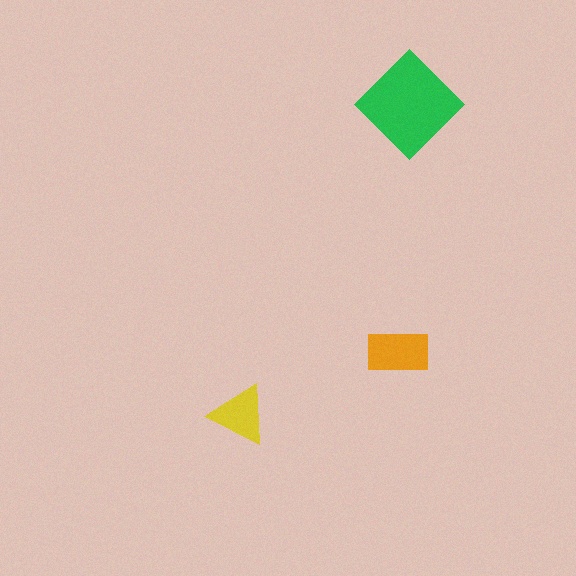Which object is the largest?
The green diamond.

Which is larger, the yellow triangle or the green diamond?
The green diamond.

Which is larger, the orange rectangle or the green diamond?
The green diamond.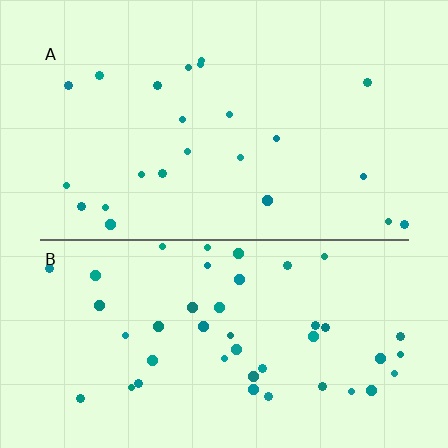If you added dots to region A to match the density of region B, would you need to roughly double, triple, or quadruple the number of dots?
Approximately double.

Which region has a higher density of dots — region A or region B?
B (the bottom).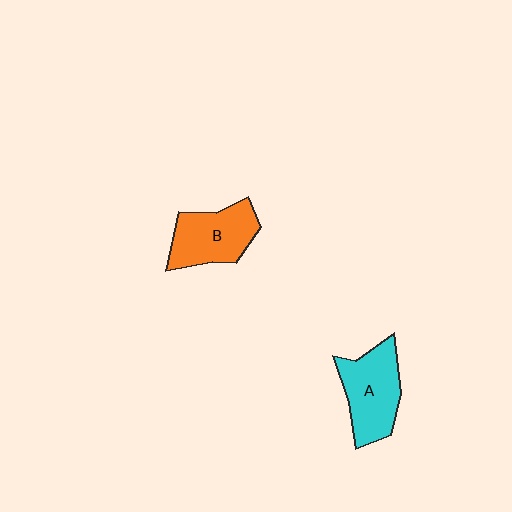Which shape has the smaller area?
Shape B (orange).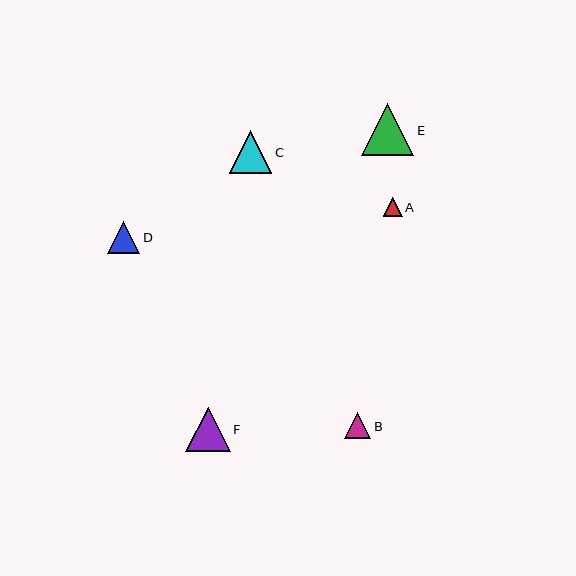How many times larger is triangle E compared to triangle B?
Triangle E is approximately 2.0 times the size of triangle B.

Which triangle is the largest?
Triangle E is the largest with a size of approximately 52 pixels.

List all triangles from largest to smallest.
From largest to smallest: E, F, C, D, B, A.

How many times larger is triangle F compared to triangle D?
Triangle F is approximately 1.4 times the size of triangle D.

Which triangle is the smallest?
Triangle A is the smallest with a size of approximately 19 pixels.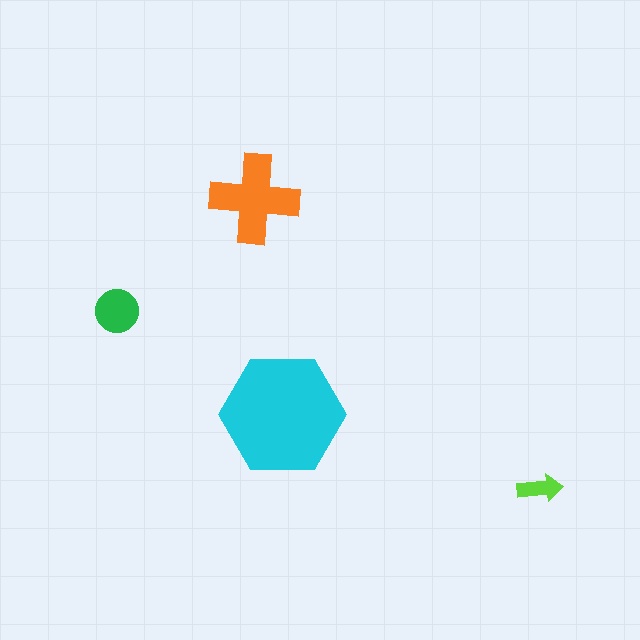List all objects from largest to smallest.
The cyan hexagon, the orange cross, the green circle, the lime arrow.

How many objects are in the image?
There are 4 objects in the image.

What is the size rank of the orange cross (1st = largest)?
2nd.